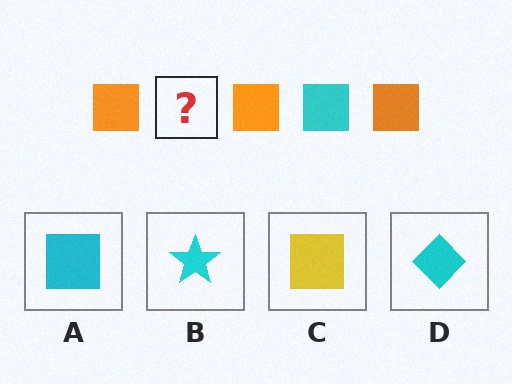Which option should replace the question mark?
Option A.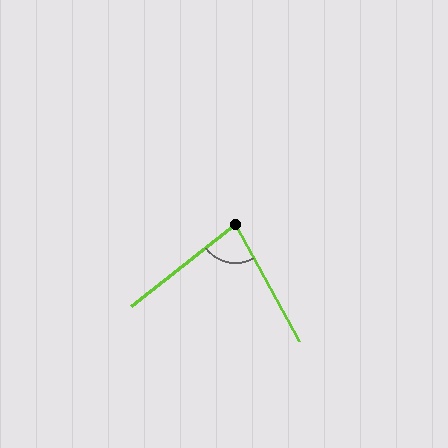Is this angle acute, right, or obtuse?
It is acute.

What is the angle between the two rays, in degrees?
Approximately 81 degrees.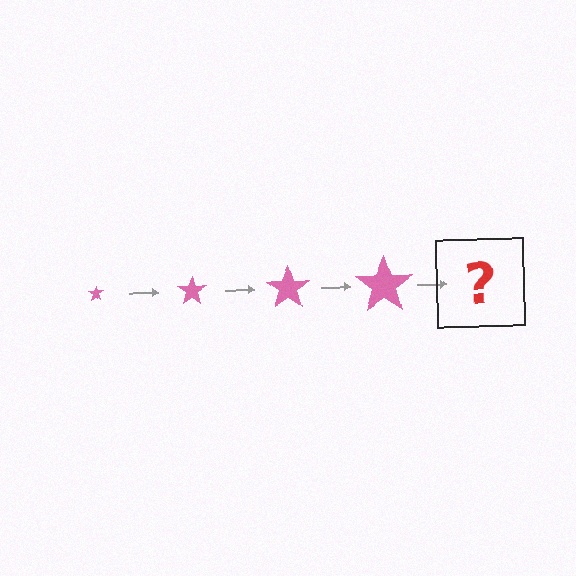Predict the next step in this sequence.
The next step is a pink star, larger than the previous one.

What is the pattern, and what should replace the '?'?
The pattern is that the star gets progressively larger each step. The '?' should be a pink star, larger than the previous one.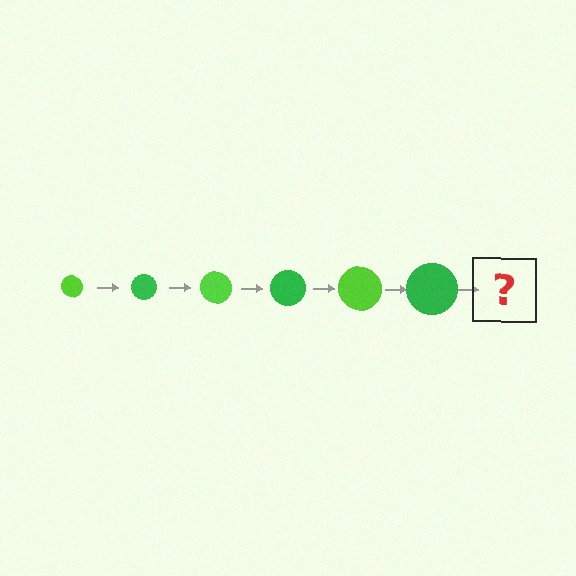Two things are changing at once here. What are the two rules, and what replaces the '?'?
The two rules are that the circle grows larger each step and the color cycles through lime and green. The '?' should be a lime circle, larger than the previous one.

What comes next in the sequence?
The next element should be a lime circle, larger than the previous one.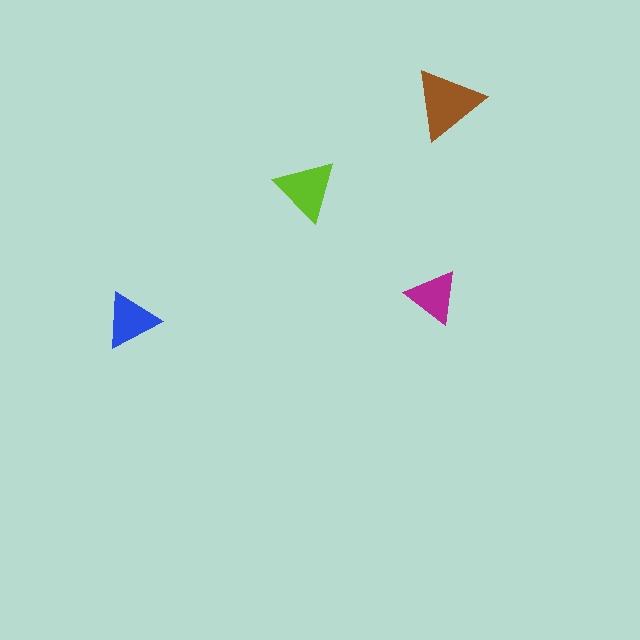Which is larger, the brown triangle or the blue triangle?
The brown one.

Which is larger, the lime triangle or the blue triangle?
The lime one.